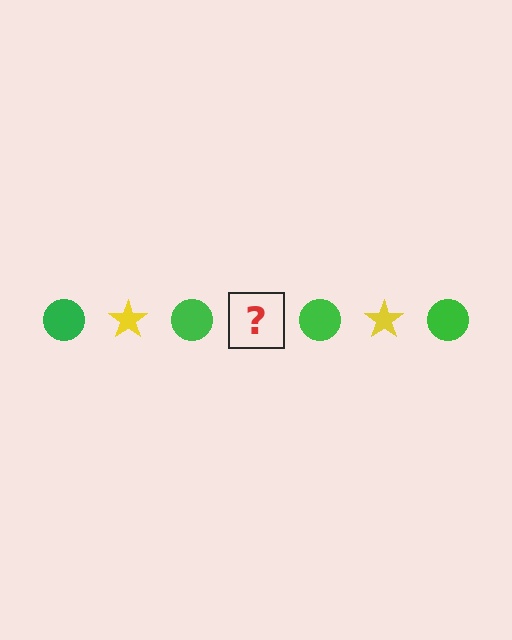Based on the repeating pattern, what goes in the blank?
The blank should be a yellow star.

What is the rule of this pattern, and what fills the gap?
The rule is that the pattern alternates between green circle and yellow star. The gap should be filled with a yellow star.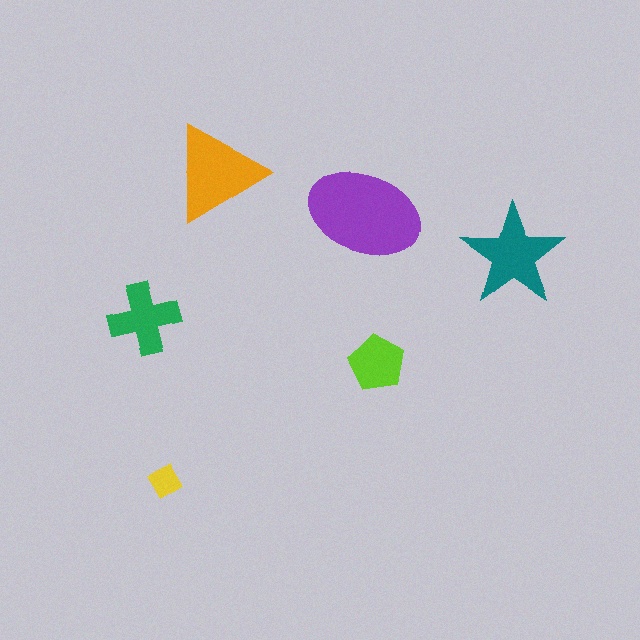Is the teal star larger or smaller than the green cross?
Larger.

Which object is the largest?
The purple ellipse.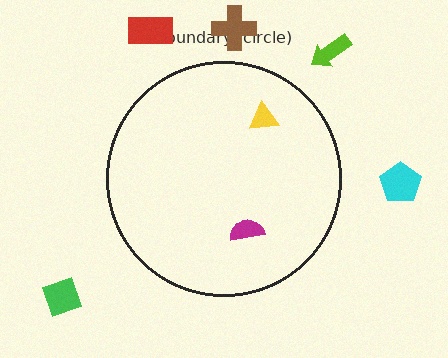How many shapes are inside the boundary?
2 inside, 5 outside.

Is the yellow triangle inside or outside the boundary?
Inside.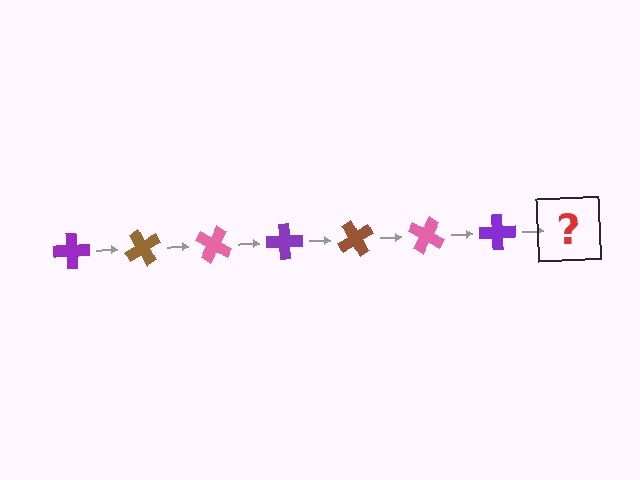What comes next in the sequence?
The next element should be a brown cross, rotated 420 degrees from the start.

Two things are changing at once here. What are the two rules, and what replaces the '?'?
The two rules are that it rotates 60 degrees each step and the color cycles through purple, brown, and pink. The '?' should be a brown cross, rotated 420 degrees from the start.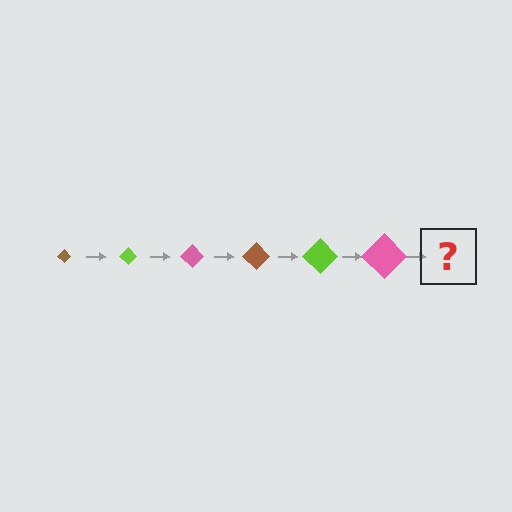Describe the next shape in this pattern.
It should be a brown diamond, larger than the previous one.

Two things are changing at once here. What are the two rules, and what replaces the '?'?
The two rules are that the diamond grows larger each step and the color cycles through brown, lime, and pink. The '?' should be a brown diamond, larger than the previous one.